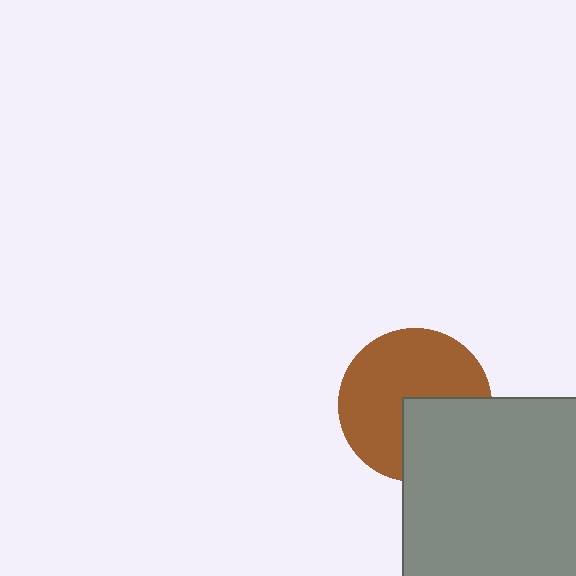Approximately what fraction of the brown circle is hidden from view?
Roughly 34% of the brown circle is hidden behind the gray square.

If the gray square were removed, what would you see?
You would see the complete brown circle.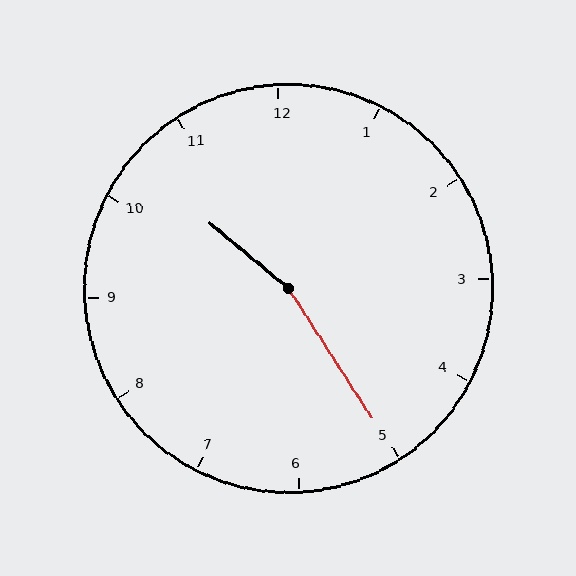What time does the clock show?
10:25.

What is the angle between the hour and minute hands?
Approximately 162 degrees.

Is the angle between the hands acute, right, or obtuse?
It is obtuse.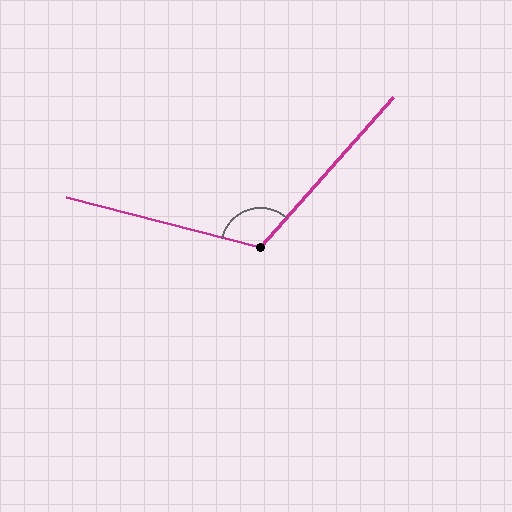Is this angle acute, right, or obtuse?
It is obtuse.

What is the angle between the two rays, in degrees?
Approximately 117 degrees.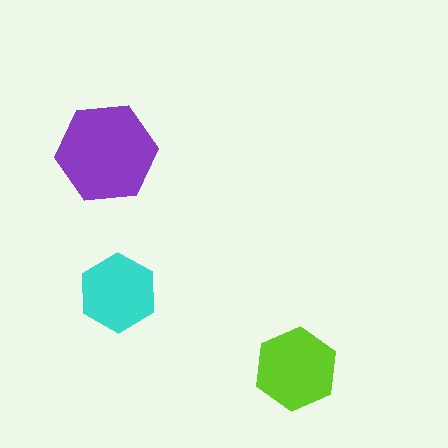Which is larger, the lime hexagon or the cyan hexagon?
The lime one.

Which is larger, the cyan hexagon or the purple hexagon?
The purple one.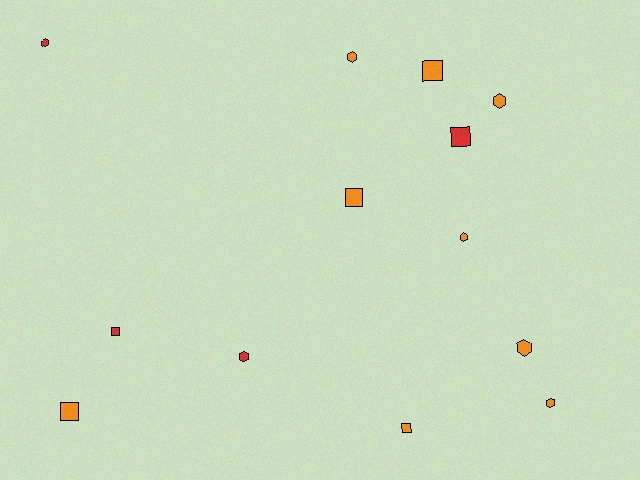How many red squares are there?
There are 2 red squares.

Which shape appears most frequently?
Hexagon, with 7 objects.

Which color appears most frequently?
Orange, with 9 objects.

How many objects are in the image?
There are 13 objects.